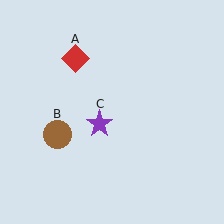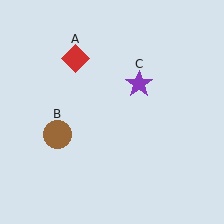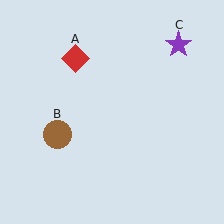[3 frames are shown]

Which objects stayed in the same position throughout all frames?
Red diamond (object A) and brown circle (object B) remained stationary.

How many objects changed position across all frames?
1 object changed position: purple star (object C).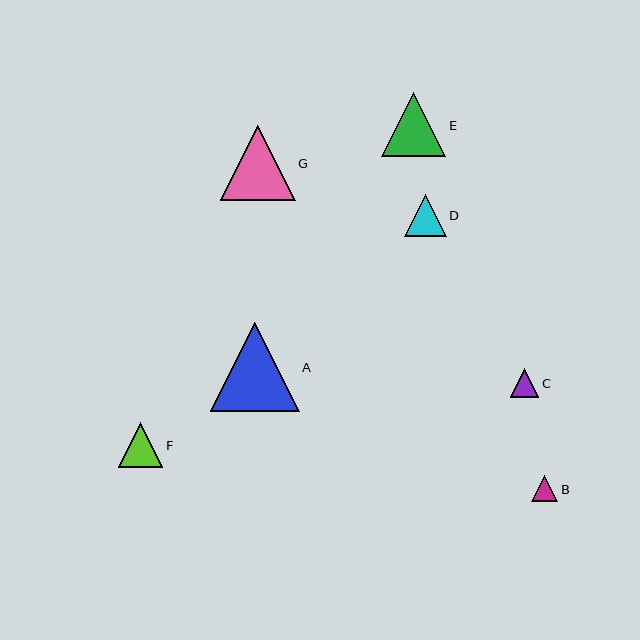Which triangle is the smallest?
Triangle B is the smallest with a size of approximately 26 pixels.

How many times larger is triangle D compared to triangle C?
Triangle D is approximately 1.5 times the size of triangle C.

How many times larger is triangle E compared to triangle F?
Triangle E is approximately 1.4 times the size of triangle F.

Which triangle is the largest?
Triangle A is the largest with a size of approximately 89 pixels.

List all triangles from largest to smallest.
From largest to smallest: A, G, E, F, D, C, B.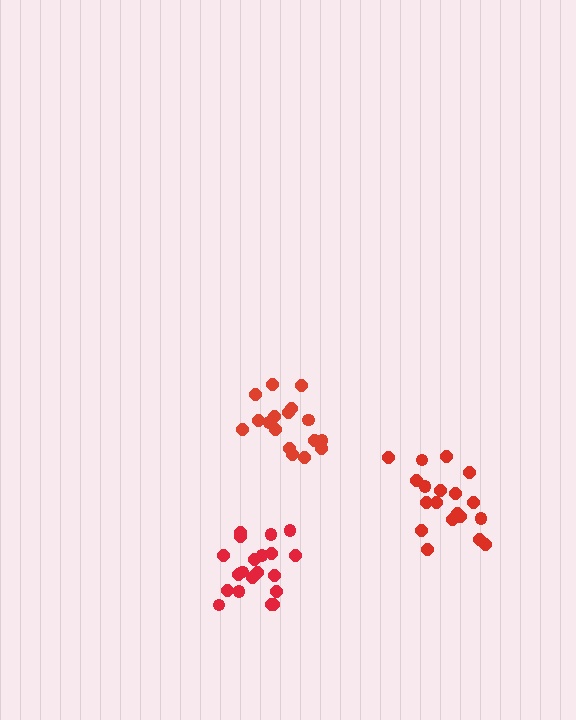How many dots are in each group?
Group 1: 18 dots, Group 2: 20 dots, Group 3: 19 dots (57 total).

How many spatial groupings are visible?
There are 3 spatial groupings.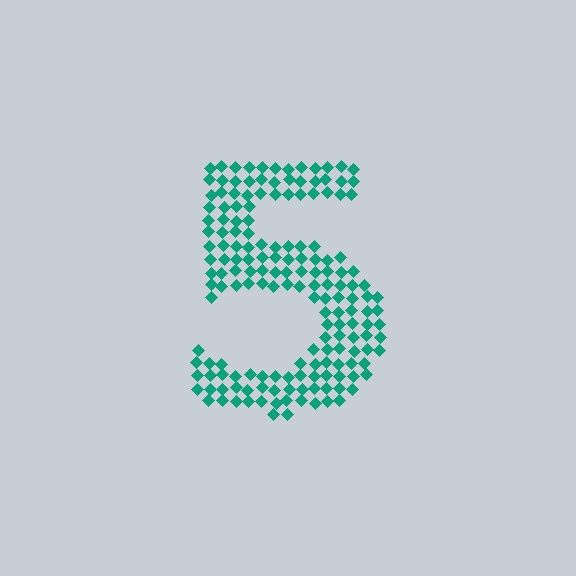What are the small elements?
The small elements are diamonds.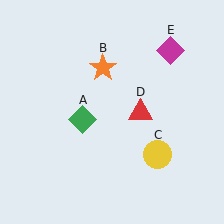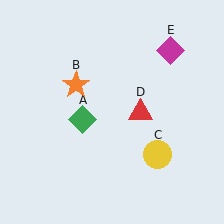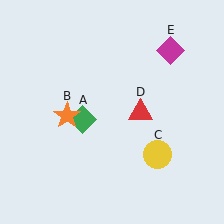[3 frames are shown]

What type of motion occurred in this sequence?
The orange star (object B) rotated counterclockwise around the center of the scene.